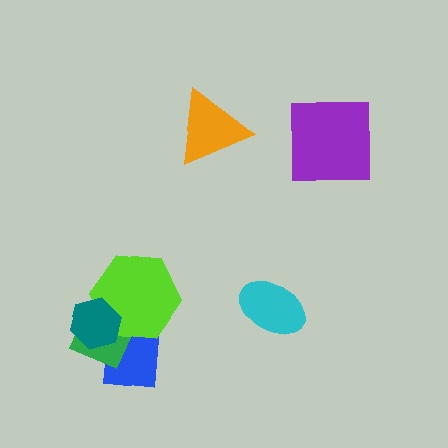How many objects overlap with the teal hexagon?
3 objects overlap with the teal hexagon.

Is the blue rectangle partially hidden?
Yes, it is partially covered by another shape.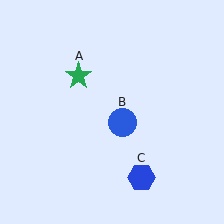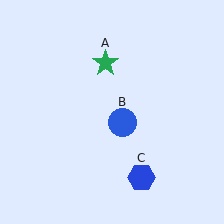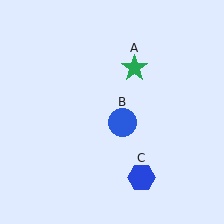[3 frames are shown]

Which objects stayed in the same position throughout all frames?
Blue circle (object B) and blue hexagon (object C) remained stationary.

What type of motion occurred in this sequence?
The green star (object A) rotated clockwise around the center of the scene.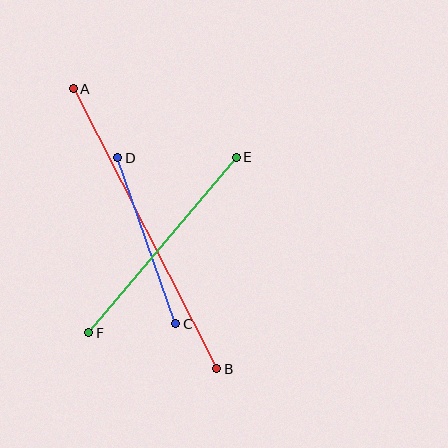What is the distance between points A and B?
The distance is approximately 314 pixels.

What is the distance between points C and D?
The distance is approximately 176 pixels.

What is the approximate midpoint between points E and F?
The midpoint is at approximately (163, 245) pixels.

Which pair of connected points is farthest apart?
Points A and B are farthest apart.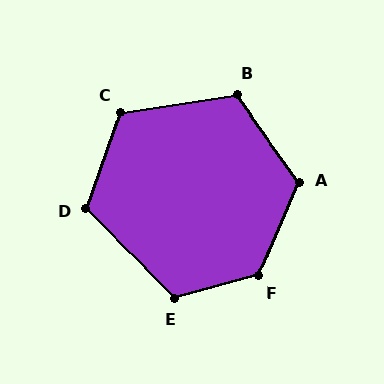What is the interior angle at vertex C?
Approximately 118 degrees (obtuse).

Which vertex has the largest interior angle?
F, at approximately 128 degrees.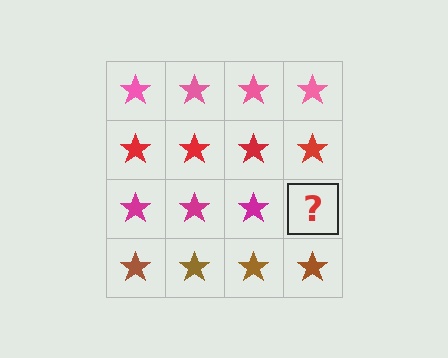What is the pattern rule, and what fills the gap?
The rule is that each row has a consistent color. The gap should be filled with a magenta star.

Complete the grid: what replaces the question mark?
The question mark should be replaced with a magenta star.